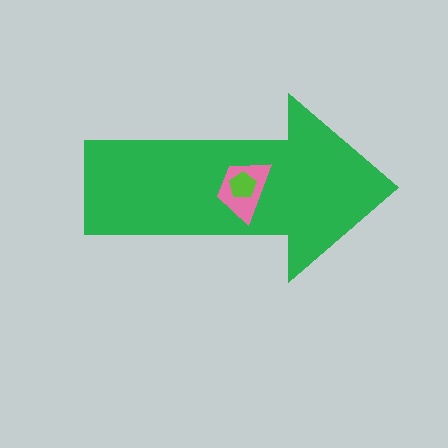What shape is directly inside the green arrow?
The pink trapezoid.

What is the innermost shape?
The lime pentagon.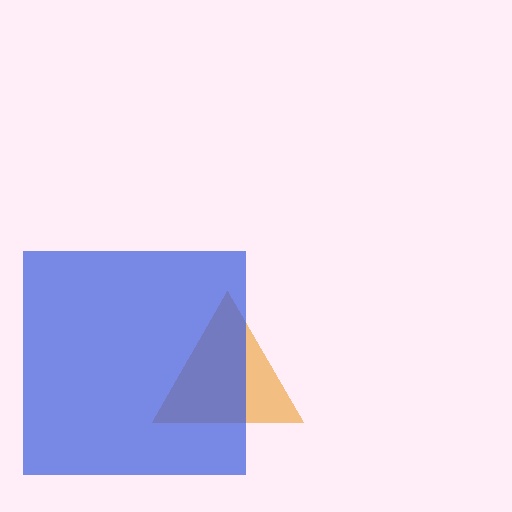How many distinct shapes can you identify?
There are 2 distinct shapes: an orange triangle, a blue square.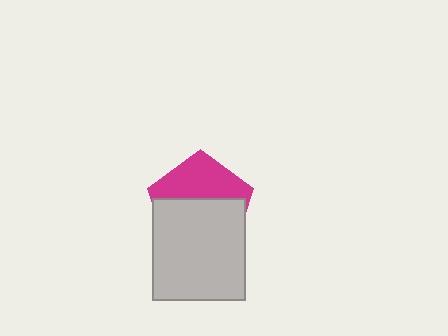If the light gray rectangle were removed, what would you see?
You would see the complete magenta pentagon.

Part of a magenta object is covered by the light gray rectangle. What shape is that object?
It is a pentagon.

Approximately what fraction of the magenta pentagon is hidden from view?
Roughly 59% of the magenta pentagon is hidden behind the light gray rectangle.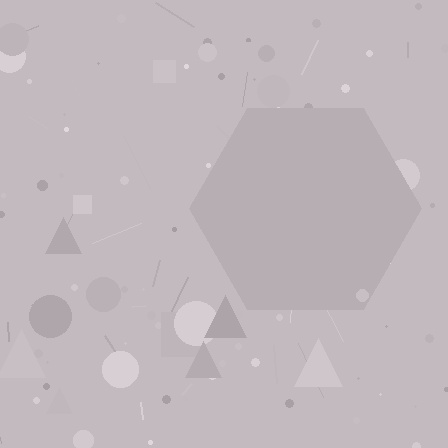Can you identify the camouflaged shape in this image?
The camouflaged shape is a hexagon.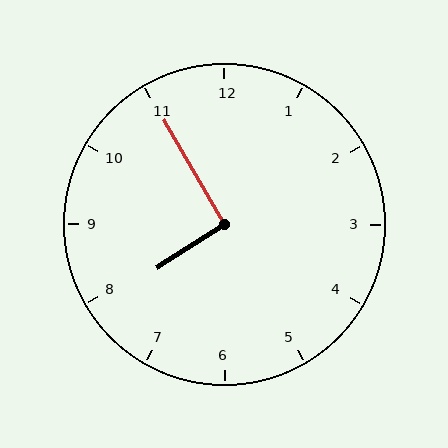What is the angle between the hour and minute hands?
Approximately 92 degrees.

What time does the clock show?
7:55.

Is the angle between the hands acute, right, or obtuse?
It is right.